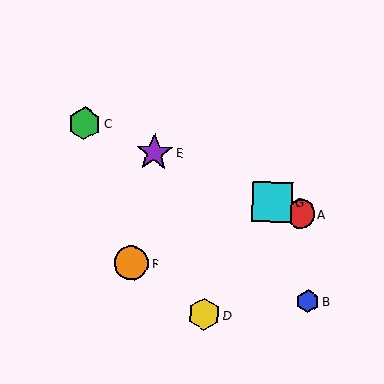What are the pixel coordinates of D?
Object D is at (204, 314).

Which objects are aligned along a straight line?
Objects A, C, E, G are aligned along a straight line.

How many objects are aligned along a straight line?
4 objects (A, C, E, G) are aligned along a straight line.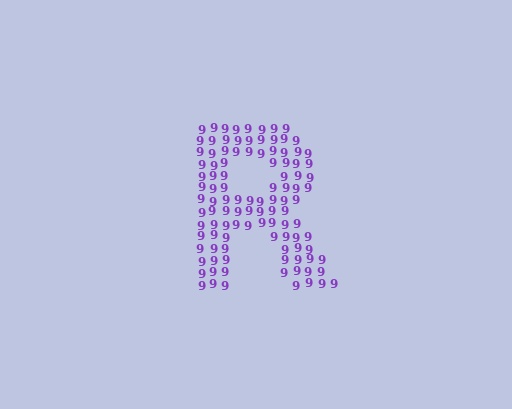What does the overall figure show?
The overall figure shows the letter R.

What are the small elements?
The small elements are digit 9's.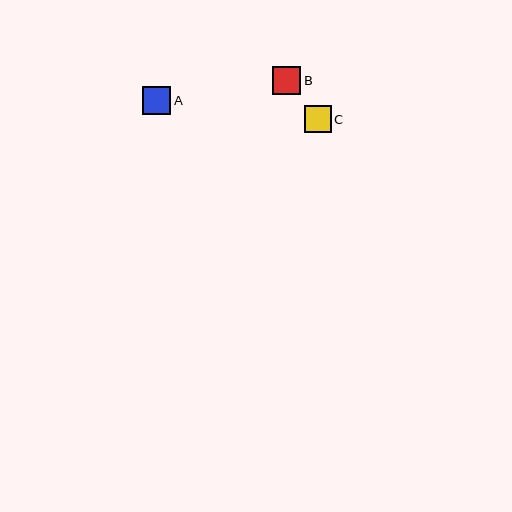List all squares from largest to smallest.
From largest to smallest: A, B, C.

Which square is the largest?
Square A is the largest with a size of approximately 28 pixels.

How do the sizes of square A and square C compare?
Square A and square C are approximately the same size.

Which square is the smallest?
Square C is the smallest with a size of approximately 27 pixels.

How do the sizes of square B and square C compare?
Square B and square C are approximately the same size.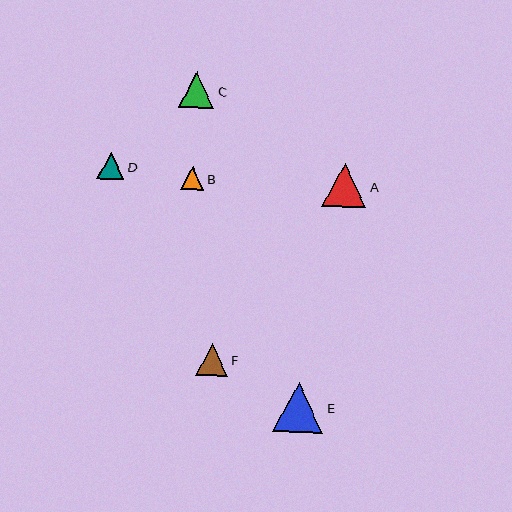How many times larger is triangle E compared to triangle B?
Triangle E is approximately 2.2 times the size of triangle B.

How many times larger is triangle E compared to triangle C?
Triangle E is approximately 1.4 times the size of triangle C.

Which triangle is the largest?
Triangle E is the largest with a size of approximately 51 pixels.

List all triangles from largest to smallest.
From largest to smallest: E, A, C, F, D, B.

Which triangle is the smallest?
Triangle B is the smallest with a size of approximately 23 pixels.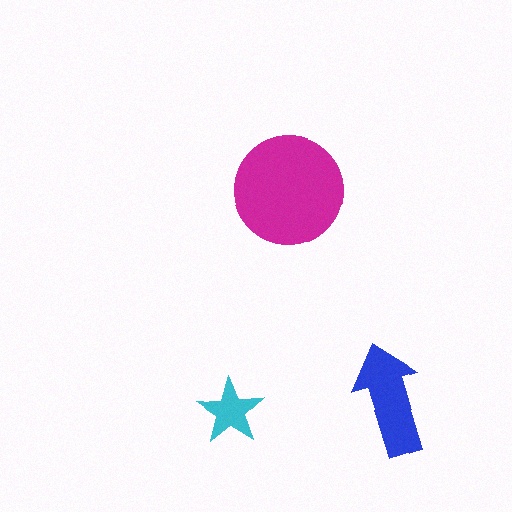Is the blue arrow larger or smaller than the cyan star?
Larger.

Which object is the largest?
The magenta circle.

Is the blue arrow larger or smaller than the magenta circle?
Smaller.